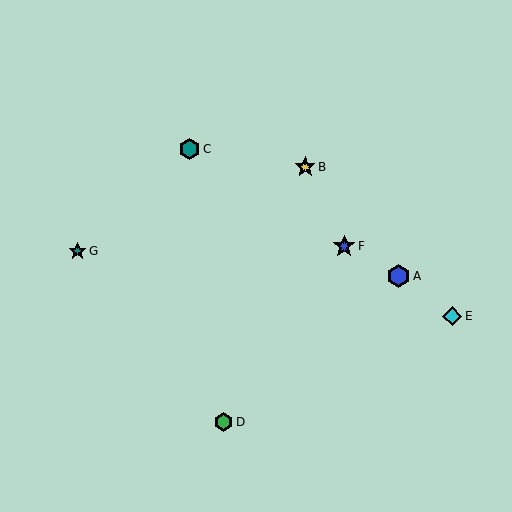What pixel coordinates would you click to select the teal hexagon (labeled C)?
Click at (189, 149) to select the teal hexagon C.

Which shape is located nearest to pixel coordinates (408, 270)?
The blue hexagon (labeled A) at (399, 276) is nearest to that location.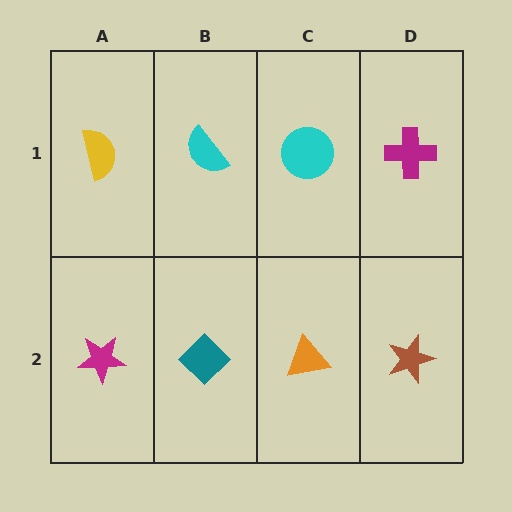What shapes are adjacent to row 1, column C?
An orange triangle (row 2, column C), a cyan semicircle (row 1, column B), a magenta cross (row 1, column D).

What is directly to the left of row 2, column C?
A teal diamond.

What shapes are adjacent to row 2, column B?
A cyan semicircle (row 1, column B), a magenta star (row 2, column A), an orange triangle (row 2, column C).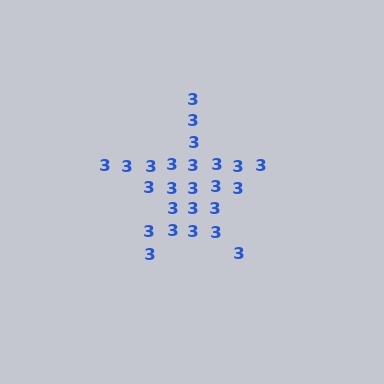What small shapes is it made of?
It is made of small digit 3's.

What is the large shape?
The large shape is a star.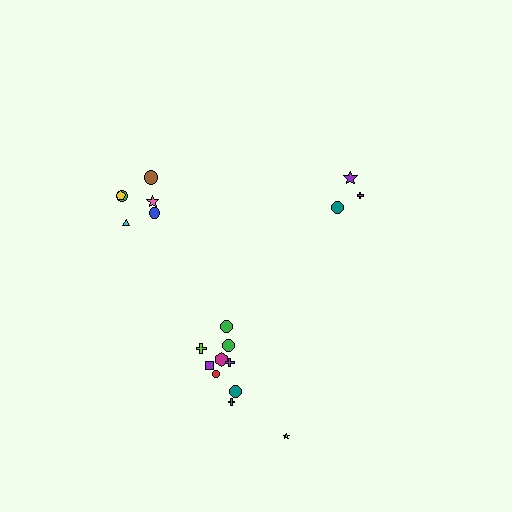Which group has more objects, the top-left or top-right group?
The top-left group.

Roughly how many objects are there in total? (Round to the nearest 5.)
Roughly 20 objects in total.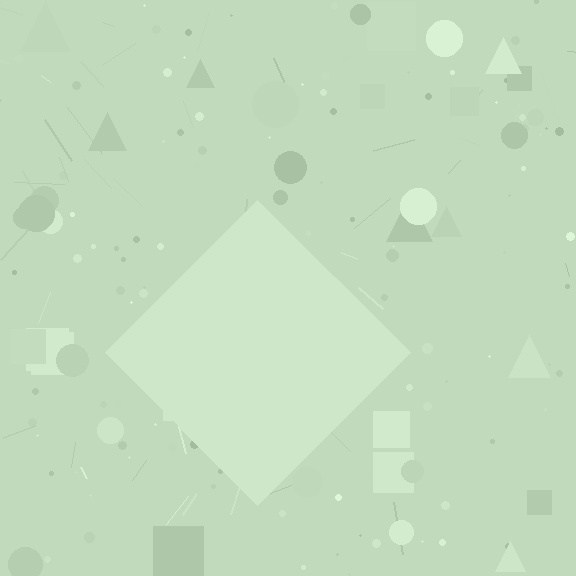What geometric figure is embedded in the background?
A diamond is embedded in the background.